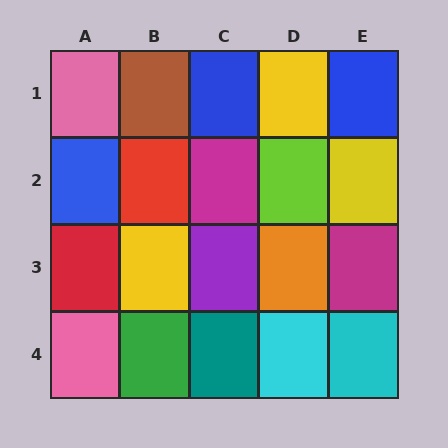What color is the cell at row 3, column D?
Orange.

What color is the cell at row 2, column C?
Magenta.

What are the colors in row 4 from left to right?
Pink, green, teal, cyan, cyan.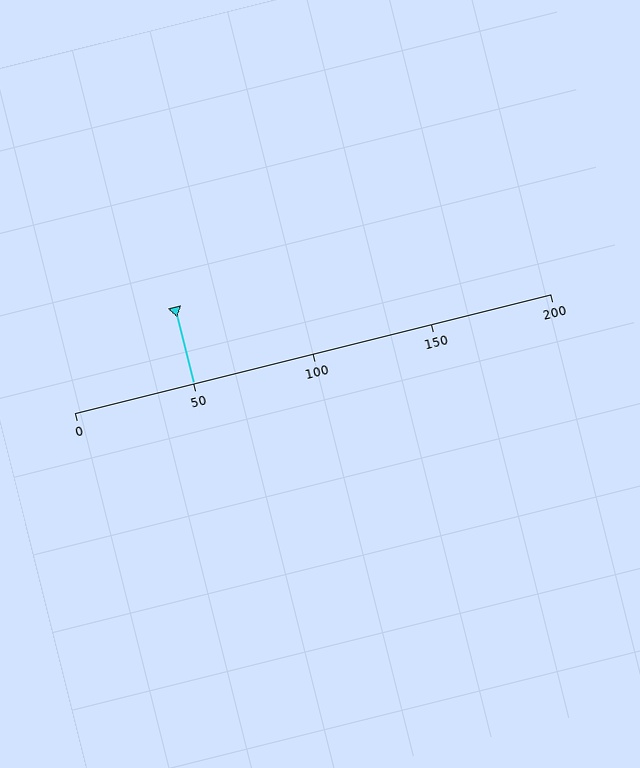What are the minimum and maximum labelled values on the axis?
The axis runs from 0 to 200.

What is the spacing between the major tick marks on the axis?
The major ticks are spaced 50 apart.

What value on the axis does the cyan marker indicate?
The marker indicates approximately 50.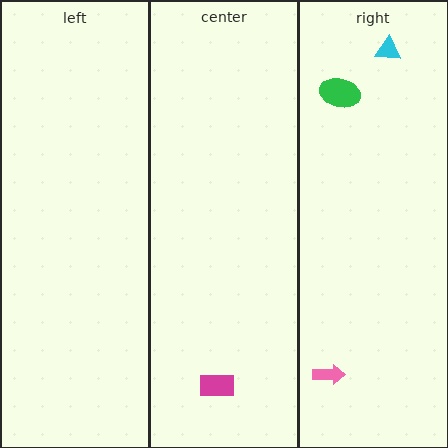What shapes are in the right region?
The pink arrow, the green ellipse, the cyan triangle.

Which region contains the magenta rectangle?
The center region.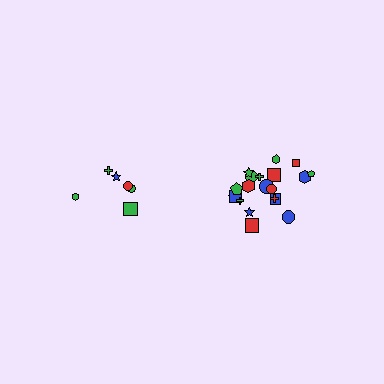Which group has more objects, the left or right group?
The right group.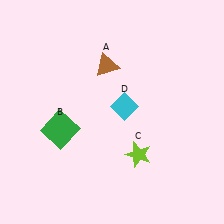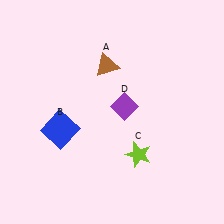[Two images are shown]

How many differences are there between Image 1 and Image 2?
There are 2 differences between the two images.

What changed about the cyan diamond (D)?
In Image 1, D is cyan. In Image 2, it changed to purple.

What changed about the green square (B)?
In Image 1, B is green. In Image 2, it changed to blue.